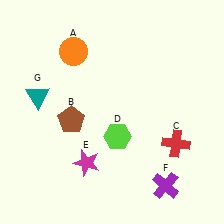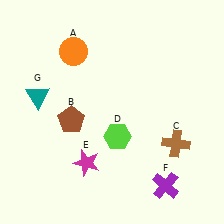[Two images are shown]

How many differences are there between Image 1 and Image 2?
There is 1 difference between the two images.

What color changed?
The cross (C) changed from red in Image 1 to brown in Image 2.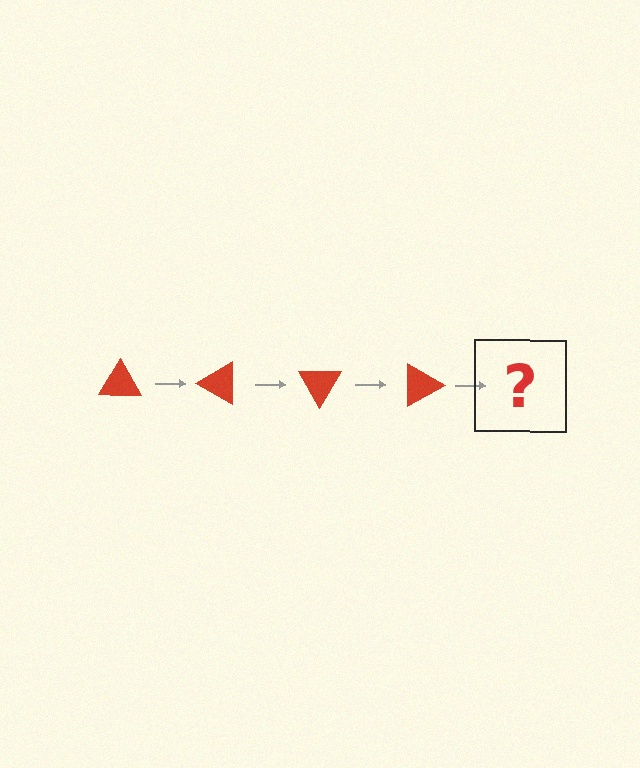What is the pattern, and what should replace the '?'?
The pattern is that the triangle rotates 30 degrees each step. The '?' should be a red triangle rotated 120 degrees.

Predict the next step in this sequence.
The next step is a red triangle rotated 120 degrees.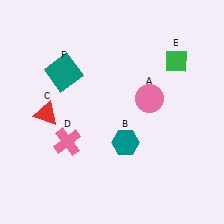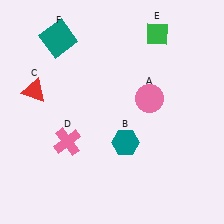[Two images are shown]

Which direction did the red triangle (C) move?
The red triangle (C) moved up.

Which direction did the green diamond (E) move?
The green diamond (E) moved up.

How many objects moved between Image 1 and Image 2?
3 objects moved between the two images.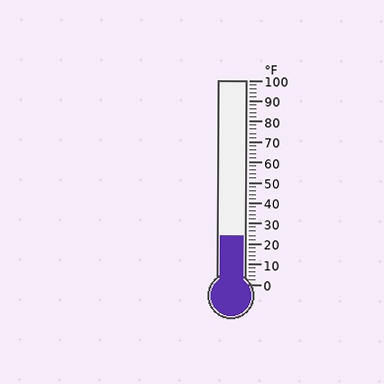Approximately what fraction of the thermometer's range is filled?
The thermometer is filled to approximately 25% of its range.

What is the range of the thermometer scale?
The thermometer scale ranges from 0°F to 100°F.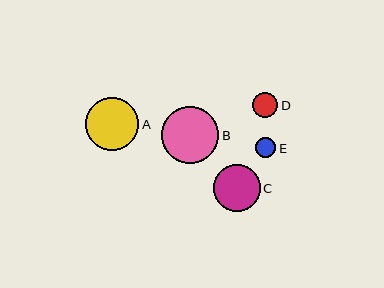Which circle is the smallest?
Circle E is the smallest with a size of approximately 20 pixels.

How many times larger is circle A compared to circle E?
Circle A is approximately 2.7 times the size of circle E.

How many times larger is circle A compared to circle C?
Circle A is approximately 1.1 times the size of circle C.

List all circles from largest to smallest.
From largest to smallest: B, A, C, D, E.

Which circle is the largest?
Circle B is the largest with a size of approximately 57 pixels.